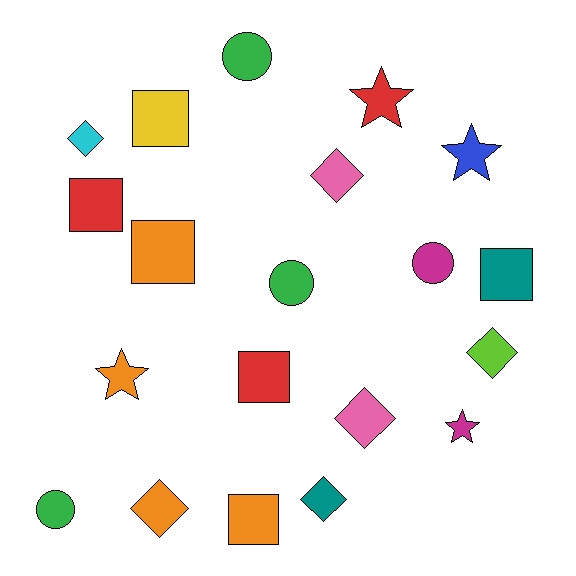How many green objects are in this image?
There are 3 green objects.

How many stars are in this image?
There are 4 stars.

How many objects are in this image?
There are 20 objects.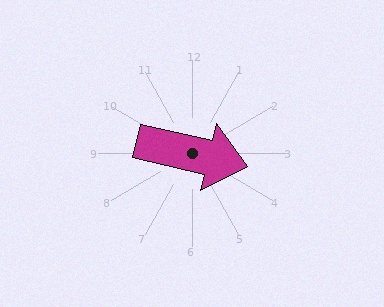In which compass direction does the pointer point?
East.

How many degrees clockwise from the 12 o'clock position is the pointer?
Approximately 103 degrees.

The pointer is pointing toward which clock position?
Roughly 3 o'clock.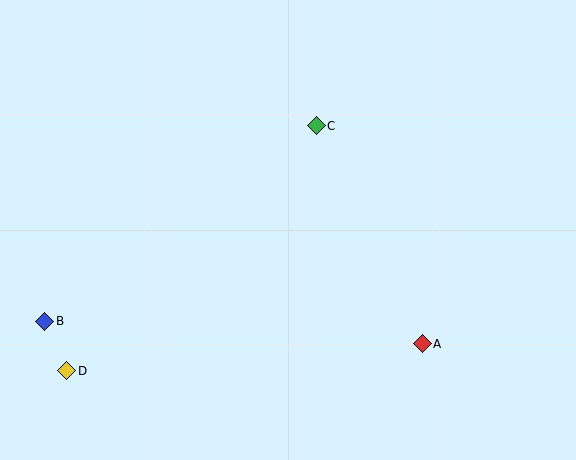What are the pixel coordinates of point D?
Point D is at (67, 371).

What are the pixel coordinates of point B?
Point B is at (45, 321).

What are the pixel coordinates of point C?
Point C is at (316, 126).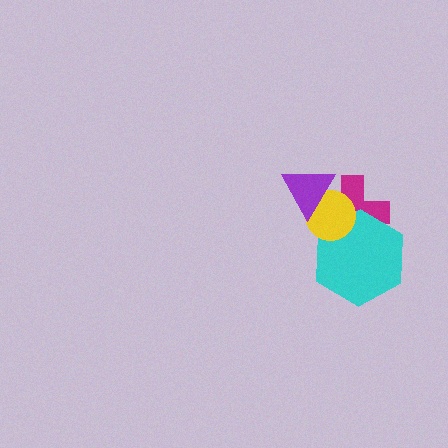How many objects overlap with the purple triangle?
2 objects overlap with the purple triangle.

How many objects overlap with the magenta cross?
3 objects overlap with the magenta cross.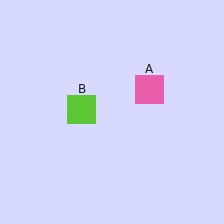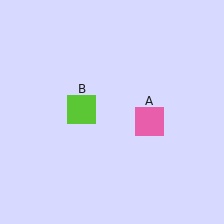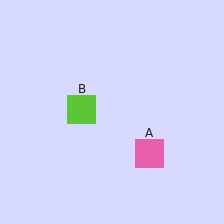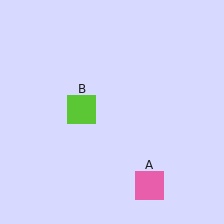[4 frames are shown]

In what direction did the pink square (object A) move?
The pink square (object A) moved down.